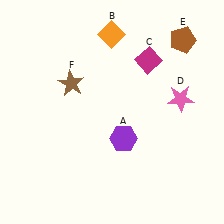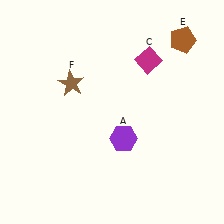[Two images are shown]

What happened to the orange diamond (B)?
The orange diamond (B) was removed in Image 2. It was in the top-left area of Image 1.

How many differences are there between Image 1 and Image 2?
There are 2 differences between the two images.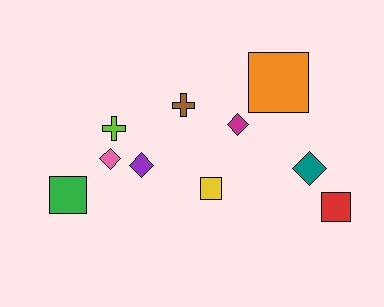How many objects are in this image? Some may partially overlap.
There are 10 objects.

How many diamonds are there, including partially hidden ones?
There are 4 diamonds.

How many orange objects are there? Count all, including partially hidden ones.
There is 1 orange object.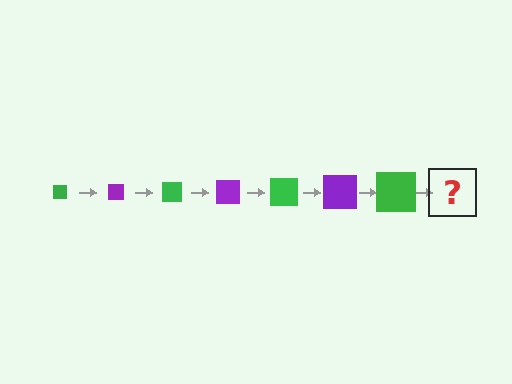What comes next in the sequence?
The next element should be a purple square, larger than the previous one.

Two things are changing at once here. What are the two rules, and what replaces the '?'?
The two rules are that the square grows larger each step and the color cycles through green and purple. The '?' should be a purple square, larger than the previous one.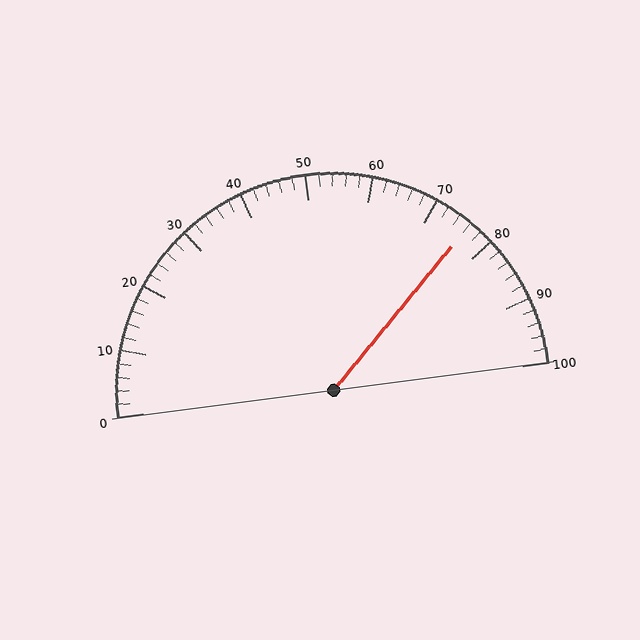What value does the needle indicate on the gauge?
The needle indicates approximately 76.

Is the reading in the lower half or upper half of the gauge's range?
The reading is in the upper half of the range (0 to 100).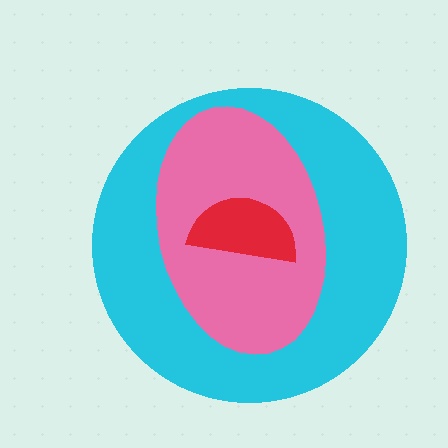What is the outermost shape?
The cyan circle.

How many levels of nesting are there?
3.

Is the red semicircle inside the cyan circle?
Yes.